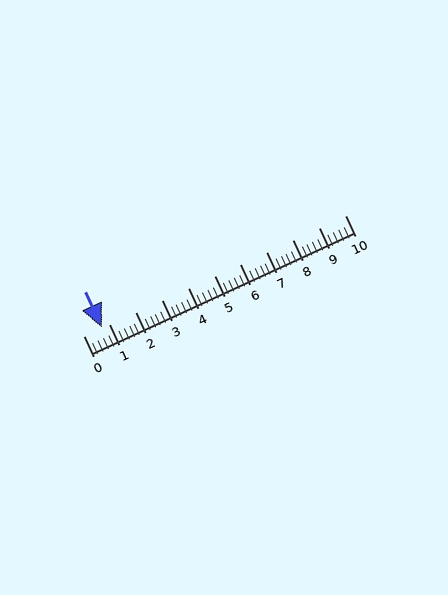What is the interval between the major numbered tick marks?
The major tick marks are spaced 1 units apart.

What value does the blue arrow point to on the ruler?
The blue arrow points to approximately 0.7.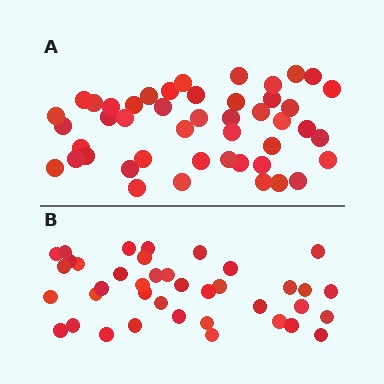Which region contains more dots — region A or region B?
Region A (the top region) has more dots.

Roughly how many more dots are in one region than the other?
Region A has roughly 8 or so more dots than region B.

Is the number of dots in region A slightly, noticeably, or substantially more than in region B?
Region A has only slightly more — the two regions are fairly close. The ratio is roughly 1.2 to 1.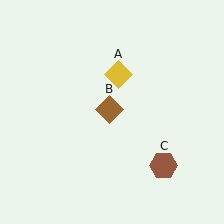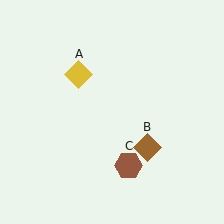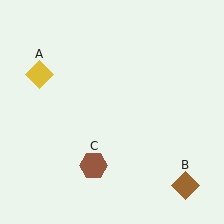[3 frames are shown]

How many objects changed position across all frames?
3 objects changed position: yellow diamond (object A), brown diamond (object B), brown hexagon (object C).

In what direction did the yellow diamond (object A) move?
The yellow diamond (object A) moved left.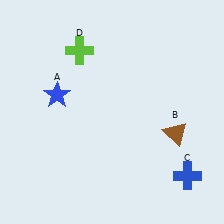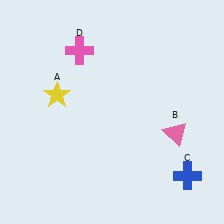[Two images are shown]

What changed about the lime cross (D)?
In Image 1, D is lime. In Image 2, it changed to pink.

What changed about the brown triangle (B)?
In Image 1, B is brown. In Image 2, it changed to pink.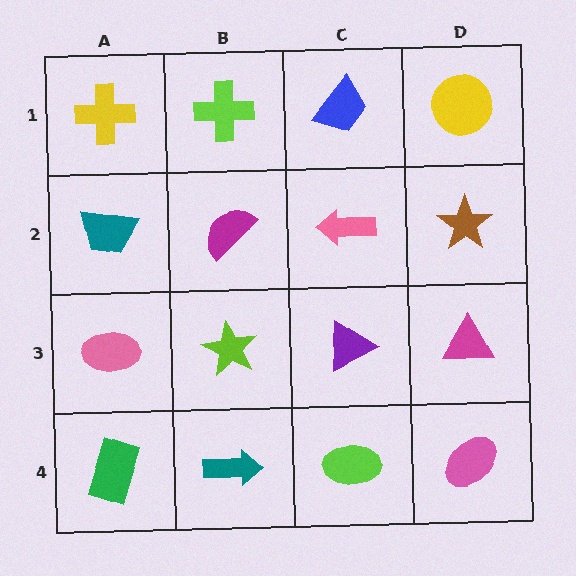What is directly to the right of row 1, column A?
A lime cross.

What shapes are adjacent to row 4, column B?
A lime star (row 3, column B), a green rectangle (row 4, column A), a lime ellipse (row 4, column C).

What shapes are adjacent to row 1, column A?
A teal trapezoid (row 2, column A), a lime cross (row 1, column B).